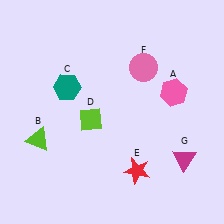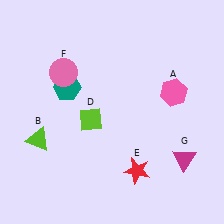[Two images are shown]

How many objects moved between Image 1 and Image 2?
1 object moved between the two images.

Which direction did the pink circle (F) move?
The pink circle (F) moved left.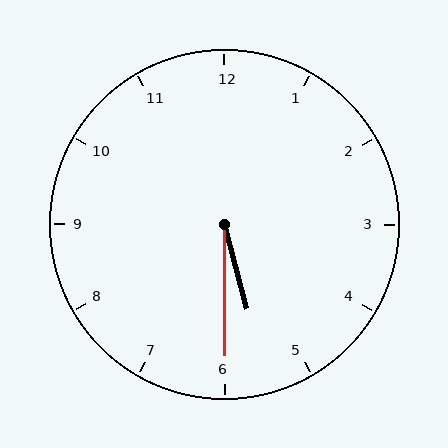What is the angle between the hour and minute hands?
Approximately 15 degrees.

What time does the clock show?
5:30.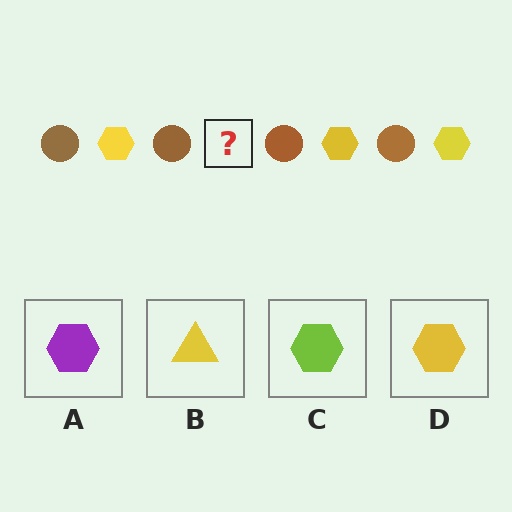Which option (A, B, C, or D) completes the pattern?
D.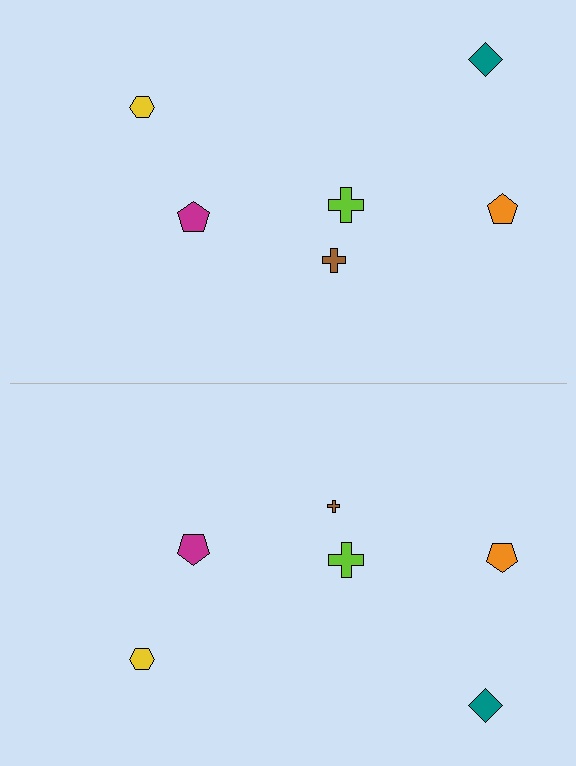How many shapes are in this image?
There are 12 shapes in this image.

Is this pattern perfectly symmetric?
No, the pattern is not perfectly symmetric. The brown cross on the bottom side has a different size than its mirror counterpart.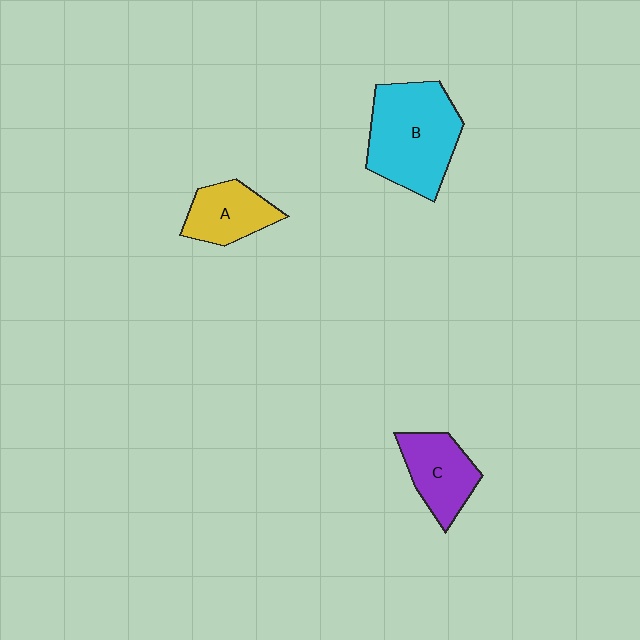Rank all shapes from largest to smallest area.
From largest to smallest: B (cyan), C (purple), A (yellow).